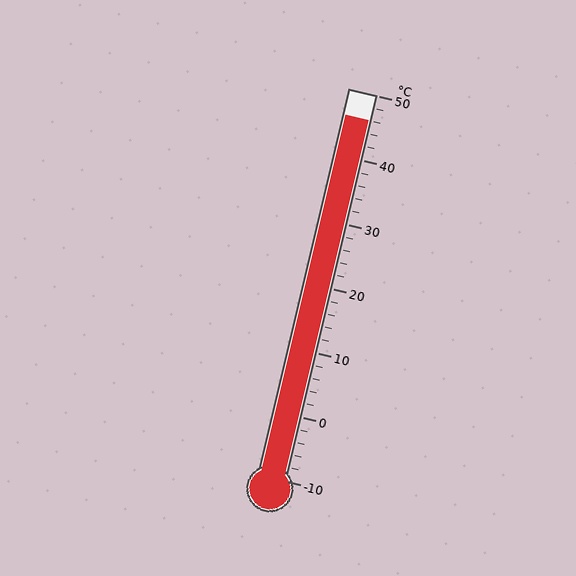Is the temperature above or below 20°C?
The temperature is above 20°C.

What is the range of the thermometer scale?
The thermometer scale ranges from -10°C to 50°C.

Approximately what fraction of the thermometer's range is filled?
The thermometer is filled to approximately 95% of its range.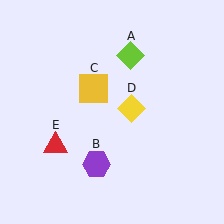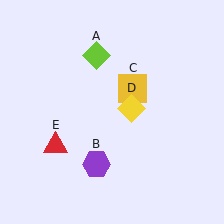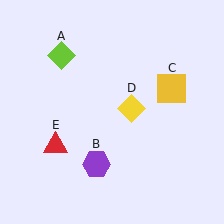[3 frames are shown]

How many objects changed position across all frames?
2 objects changed position: lime diamond (object A), yellow square (object C).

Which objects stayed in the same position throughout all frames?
Purple hexagon (object B) and yellow diamond (object D) and red triangle (object E) remained stationary.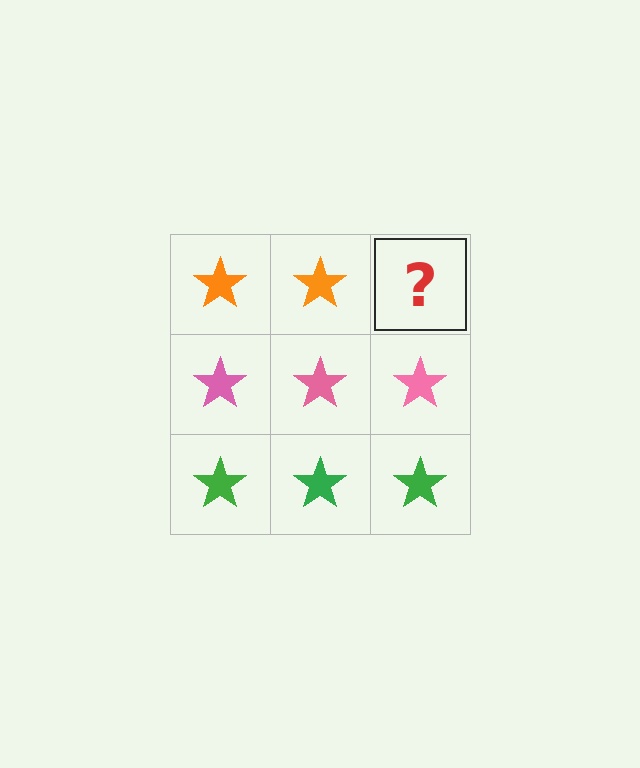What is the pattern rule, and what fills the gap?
The rule is that each row has a consistent color. The gap should be filled with an orange star.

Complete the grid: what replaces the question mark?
The question mark should be replaced with an orange star.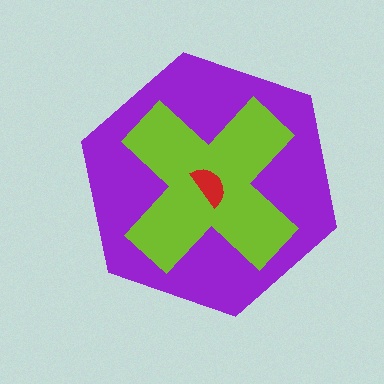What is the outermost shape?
The purple hexagon.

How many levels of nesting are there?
3.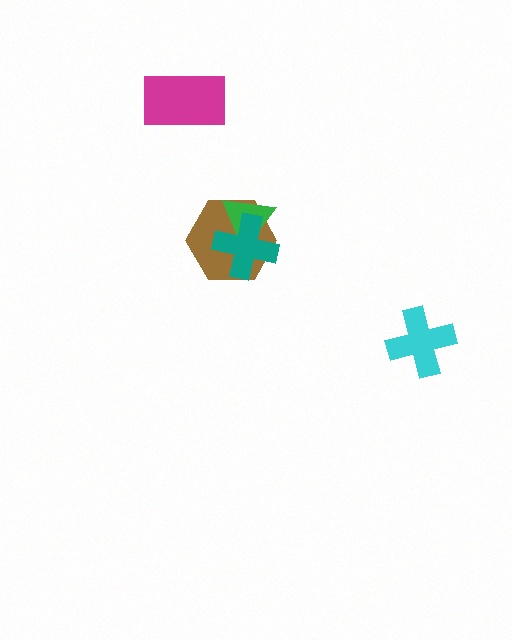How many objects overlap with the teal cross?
2 objects overlap with the teal cross.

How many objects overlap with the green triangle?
2 objects overlap with the green triangle.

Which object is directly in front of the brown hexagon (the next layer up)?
The green triangle is directly in front of the brown hexagon.